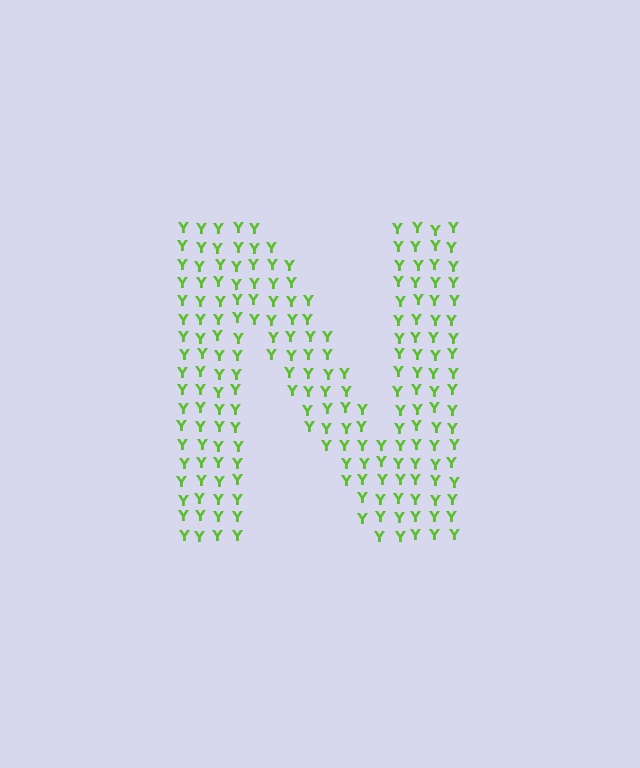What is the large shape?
The large shape is the letter N.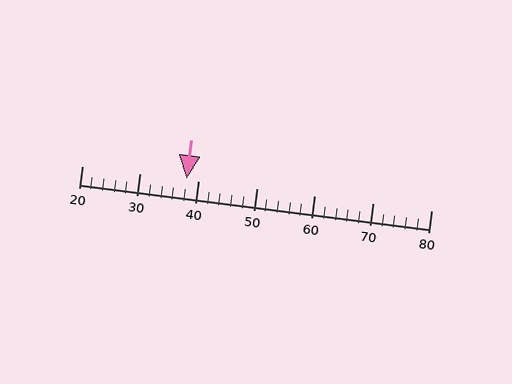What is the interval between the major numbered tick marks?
The major tick marks are spaced 10 units apart.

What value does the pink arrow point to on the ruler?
The pink arrow points to approximately 38.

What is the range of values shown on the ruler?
The ruler shows values from 20 to 80.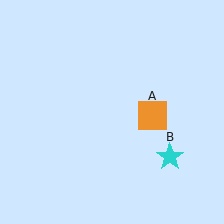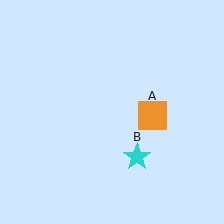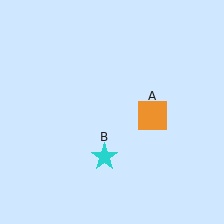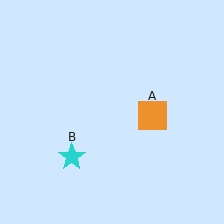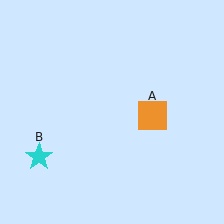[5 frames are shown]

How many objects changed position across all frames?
1 object changed position: cyan star (object B).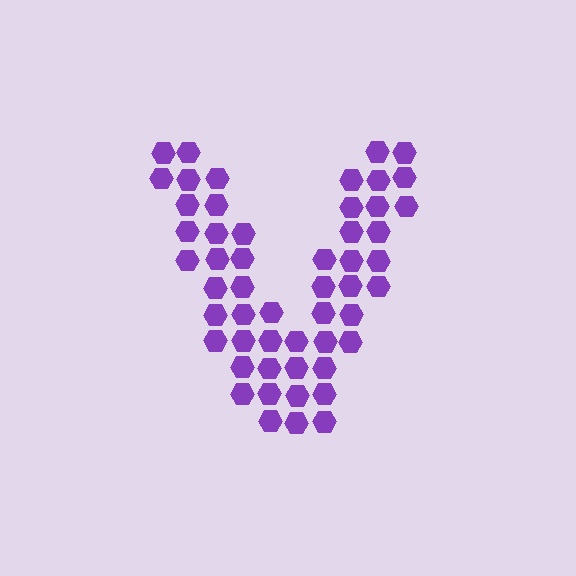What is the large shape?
The large shape is the letter V.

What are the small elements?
The small elements are hexagons.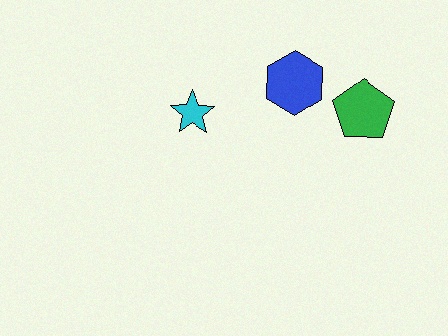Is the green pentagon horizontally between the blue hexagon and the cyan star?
No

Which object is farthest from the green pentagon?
The cyan star is farthest from the green pentagon.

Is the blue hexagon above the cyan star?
Yes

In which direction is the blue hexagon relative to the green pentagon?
The blue hexagon is to the left of the green pentagon.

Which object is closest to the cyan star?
The blue hexagon is closest to the cyan star.